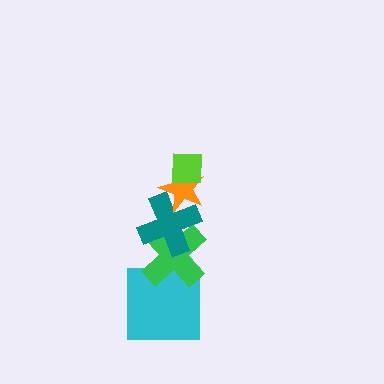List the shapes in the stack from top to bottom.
From top to bottom: the lime square, the orange star, the teal cross, the green cross, the cyan square.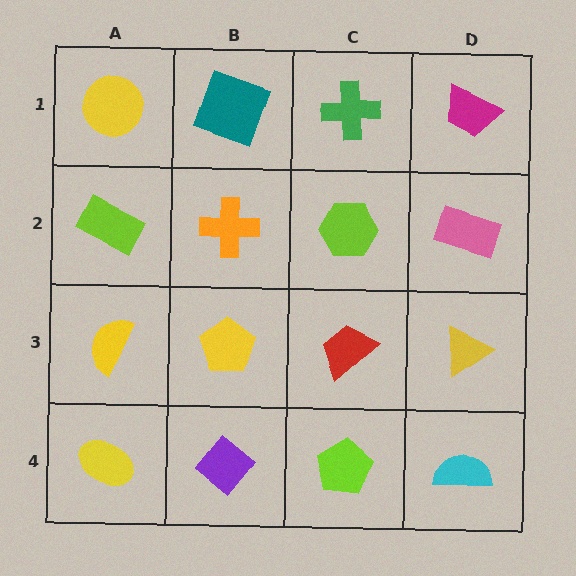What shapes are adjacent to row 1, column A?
A lime rectangle (row 2, column A), a teal square (row 1, column B).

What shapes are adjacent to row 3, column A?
A lime rectangle (row 2, column A), a yellow ellipse (row 4, column A), a yellow pentagon (row 3, column B).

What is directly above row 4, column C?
A red trapezoid.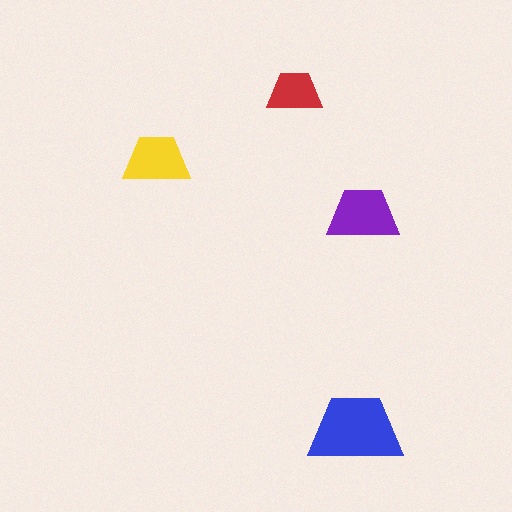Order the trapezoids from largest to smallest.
the blue one, the purple one, the yellow one, the red one.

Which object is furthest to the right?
The purple trapezoid is rightmost.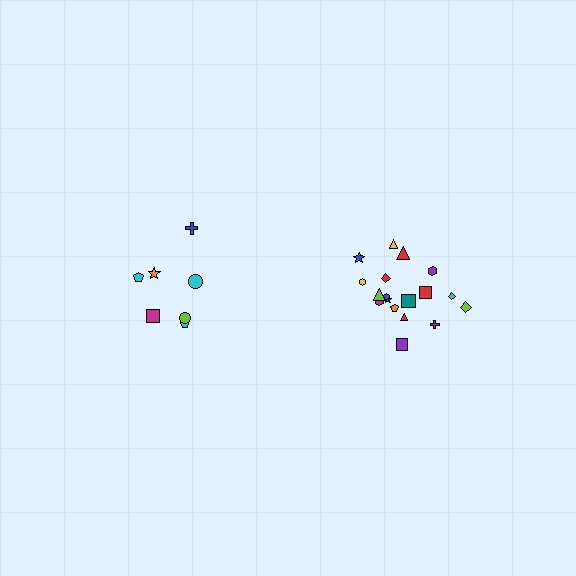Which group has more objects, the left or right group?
The right group.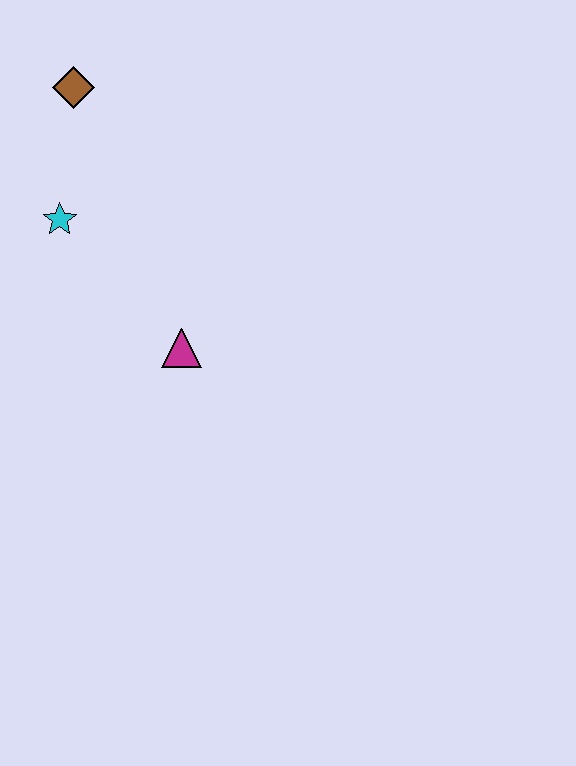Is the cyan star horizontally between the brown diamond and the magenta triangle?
No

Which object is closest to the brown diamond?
The cyan star is closest to the brown diamond.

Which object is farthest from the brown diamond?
The magenta triangle is farthest from the brown diamond.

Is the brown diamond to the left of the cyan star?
No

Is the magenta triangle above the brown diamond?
No